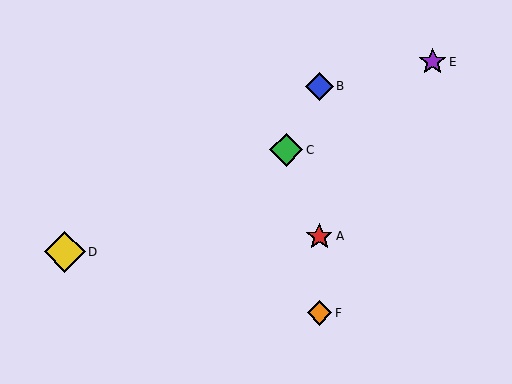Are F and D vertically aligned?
No, F is at x≈319 and D is at x≈65.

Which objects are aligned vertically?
Objects A, B, F are aligned vertically.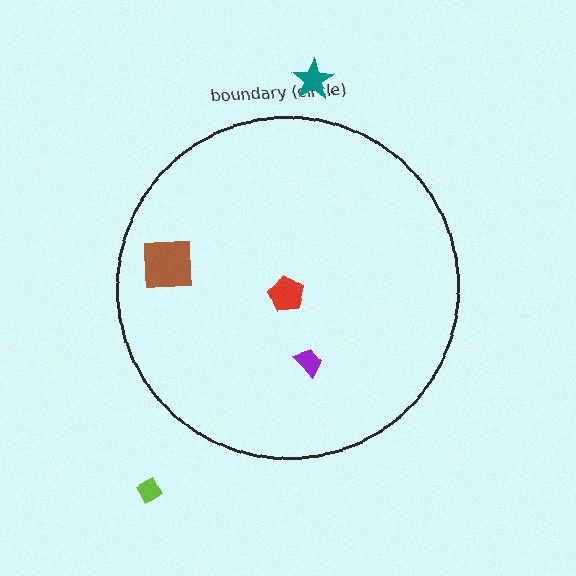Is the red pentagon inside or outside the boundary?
Inside.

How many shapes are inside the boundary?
3 inside, 2 outside.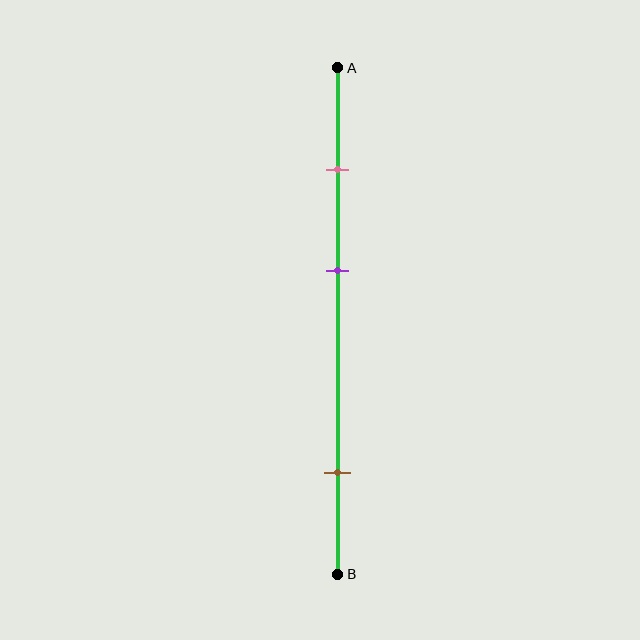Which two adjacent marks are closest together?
The pink and purple marks are the closest adjacent pair.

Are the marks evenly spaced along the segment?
No, the marks are not evenly spaced.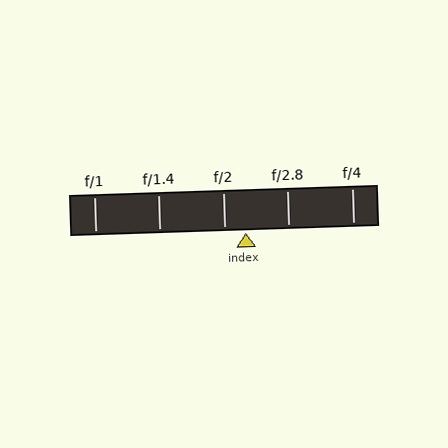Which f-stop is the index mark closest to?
The index mark is closest to f/2.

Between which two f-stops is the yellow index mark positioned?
The index mark is between f/2 and f/2.8.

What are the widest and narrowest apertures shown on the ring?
The widest aperture shown is f/1 and the narrowest is f/4.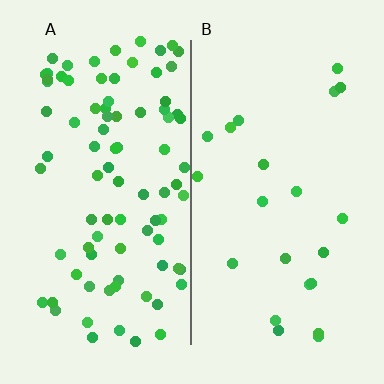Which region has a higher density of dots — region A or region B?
A (the left).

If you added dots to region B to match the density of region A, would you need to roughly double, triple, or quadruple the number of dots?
Approximately quadruple.